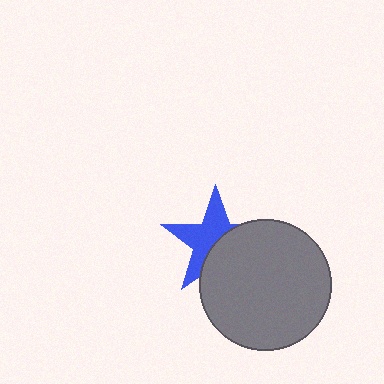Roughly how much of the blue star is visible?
About half of it is visible (roughly 55%).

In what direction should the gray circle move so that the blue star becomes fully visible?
The gray circle should move toward the lower-right. That is the shortest direction to clear the overlap and leave the blue star fully visible.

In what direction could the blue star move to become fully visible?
The blue star could move toward the upper-left. That would shift it out from behind the gray circle entirely.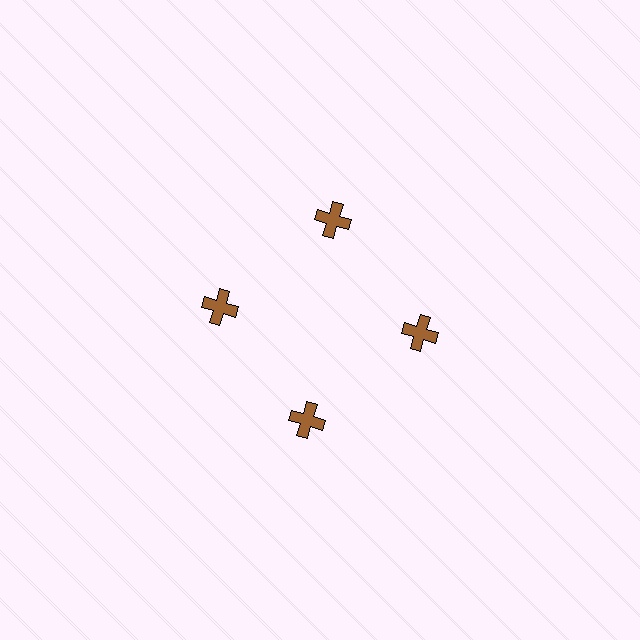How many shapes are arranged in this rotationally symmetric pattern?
There are 4 shapes, arranged in 4 groups of 1.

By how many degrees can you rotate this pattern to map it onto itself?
The pattern maps onto itself every 90 degrees of rotation.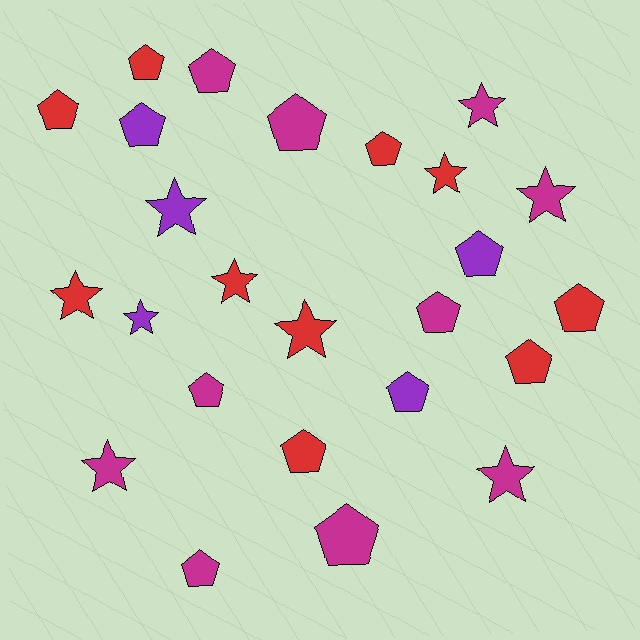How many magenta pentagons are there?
There are 6 magenta pentagons.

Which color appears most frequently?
Magenta, with 10 objects.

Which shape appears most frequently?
Pentagon, with 15 objects.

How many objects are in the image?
There are 25 objects.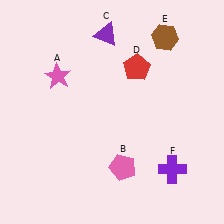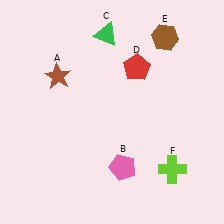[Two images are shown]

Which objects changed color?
A changed from pink to brown. C changed from purple to green. F changed from purple to lime.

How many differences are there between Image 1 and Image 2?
There are 3 differences between the two images.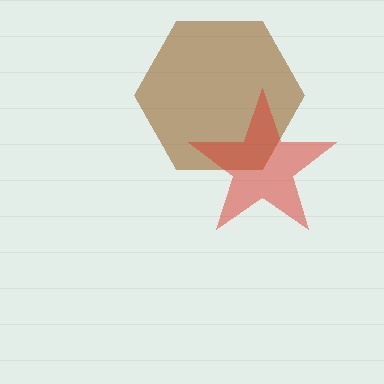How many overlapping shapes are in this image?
There are 2 overlapping shapes in the image.